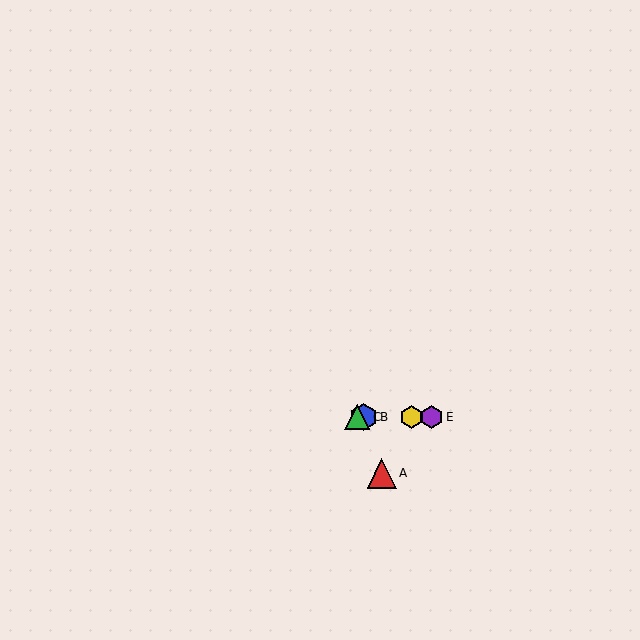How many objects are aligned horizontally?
4 objects (B, C, D, E) are aligned horizontally.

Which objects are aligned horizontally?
Objects B, C, D, E are aligned horizontally.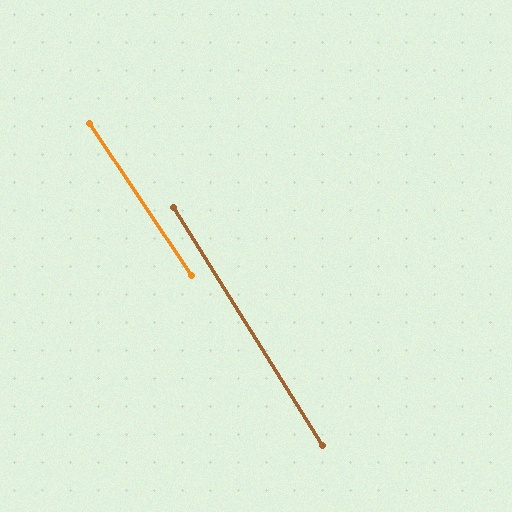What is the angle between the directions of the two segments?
Approximately 2 degrees.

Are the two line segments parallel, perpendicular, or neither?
Parallel — their directions differ by only 1.9°.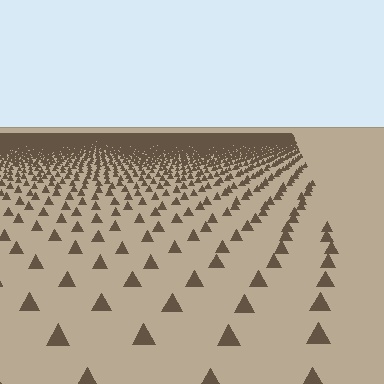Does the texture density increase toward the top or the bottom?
Density increases toward the top.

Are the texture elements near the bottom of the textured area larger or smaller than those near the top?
Larger. Near the bottom, elements are closer to the viewer and appear at a bigger on-screen size.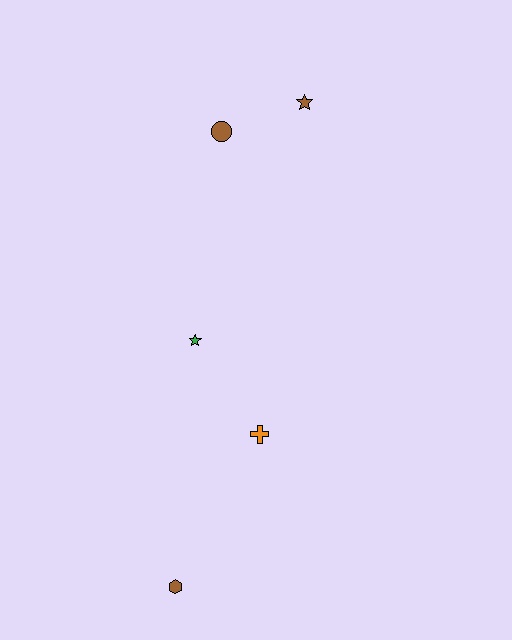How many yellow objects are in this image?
There are no yellow objects.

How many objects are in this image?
There are 5 objects.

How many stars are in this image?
There are 2 stars.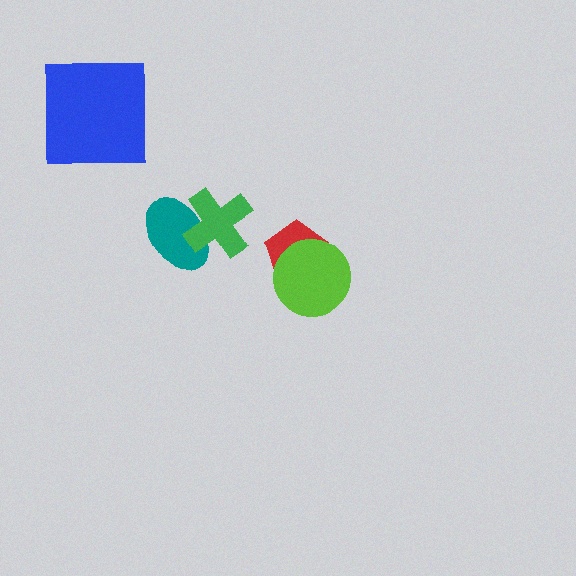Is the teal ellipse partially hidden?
Yes, it is partially covered by another shape.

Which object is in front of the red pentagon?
The lime circle is in front of the red pentagon.